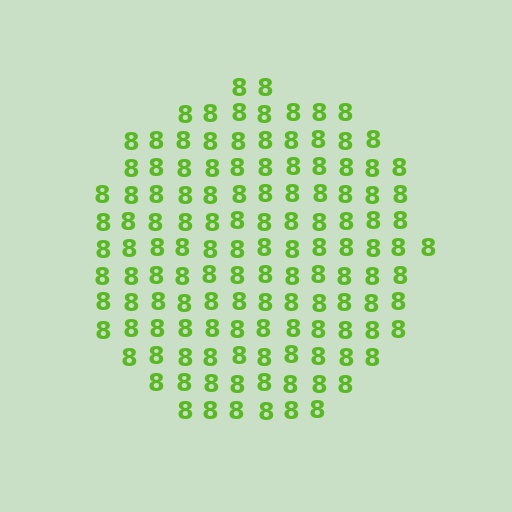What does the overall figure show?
The overall figure shows a circle.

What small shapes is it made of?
It is made of small digit 8's.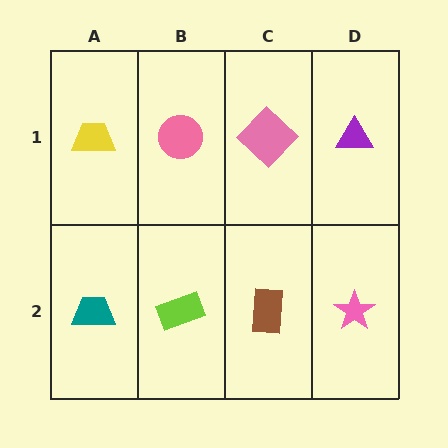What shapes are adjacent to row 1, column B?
A lime rectangle (row 2, column B), a yellow trapezoid (row 1, column A), a pink diamond (row 1, column C).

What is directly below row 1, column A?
A teal trapezoid.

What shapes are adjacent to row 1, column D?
A pink star (row 2, column D), a pink diamond (row 1, column C).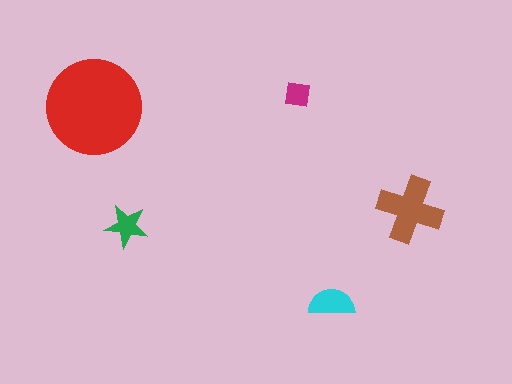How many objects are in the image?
There are 5 objects in the image.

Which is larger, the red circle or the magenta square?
The red circle.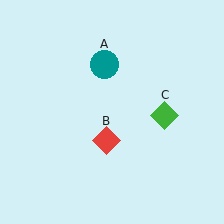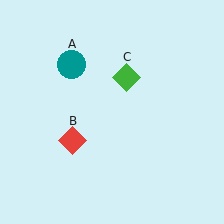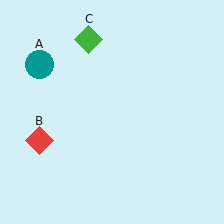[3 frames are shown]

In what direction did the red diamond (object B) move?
The red diamond (object B) moved left.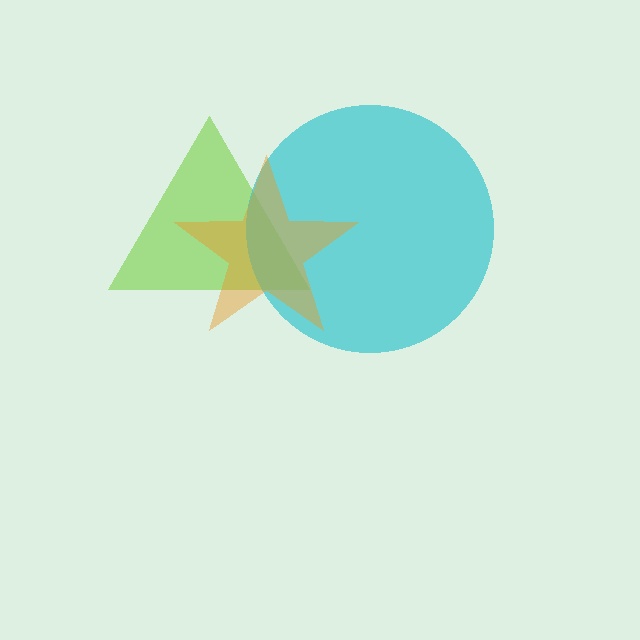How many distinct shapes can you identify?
There are 3 distinct shapes: a lime triangle, a cyan circle, an orange star.